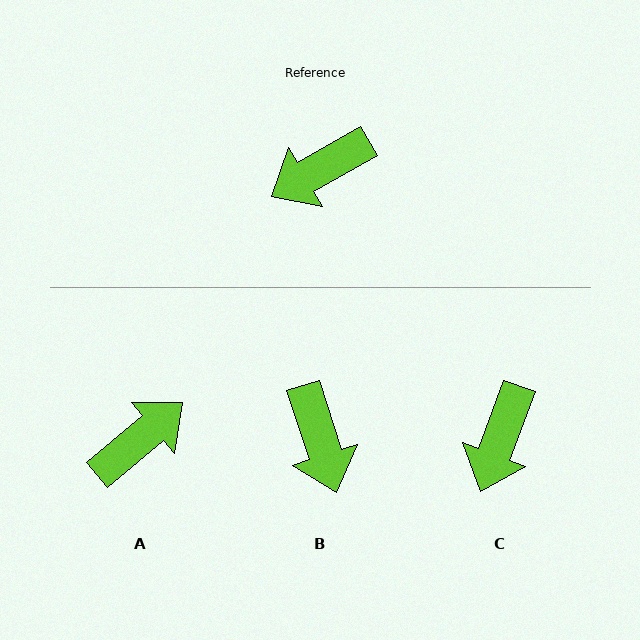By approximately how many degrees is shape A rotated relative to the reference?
Approximately 170 degrees clockwise.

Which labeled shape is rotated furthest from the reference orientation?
A, about 170 degrees away.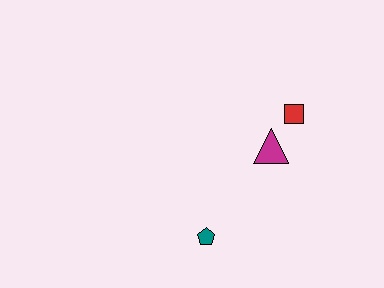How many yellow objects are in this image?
There are no yellow objects.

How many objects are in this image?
There are 3 objects.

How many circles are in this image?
There are no circles.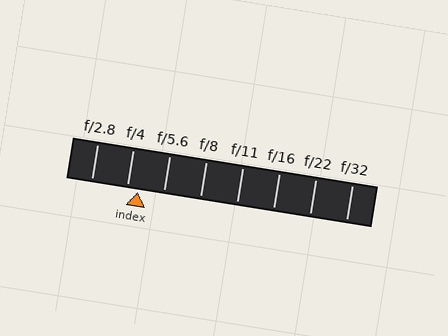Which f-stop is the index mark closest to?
The index mark is closest to f/4.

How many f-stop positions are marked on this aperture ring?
There are 8 f-stop positions marked.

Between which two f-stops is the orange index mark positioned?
The index mark is between f/4 and f/5.6.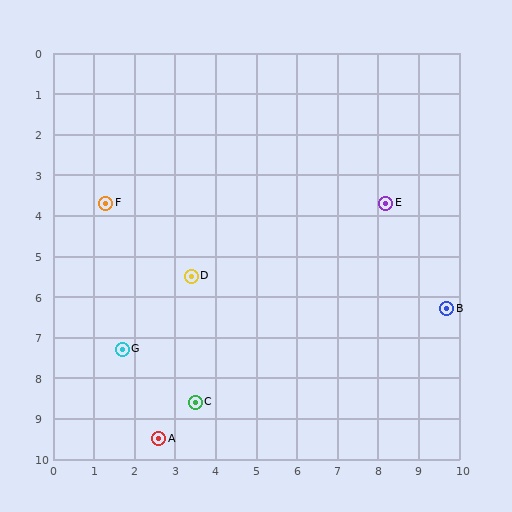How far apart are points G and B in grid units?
Points G and B are about 8.1 grid units apart.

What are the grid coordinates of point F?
Point F is at approximately (1.3, 3.7).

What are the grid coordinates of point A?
Point A is at approximately (2.6, 9.5).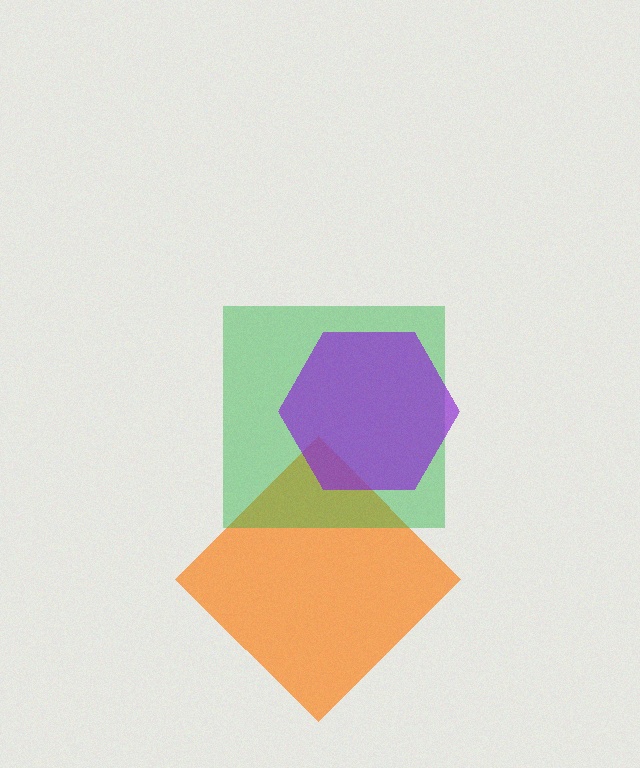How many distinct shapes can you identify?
There are 3 distinct shapes: an orange diamond, a green square, a purple hexagon.